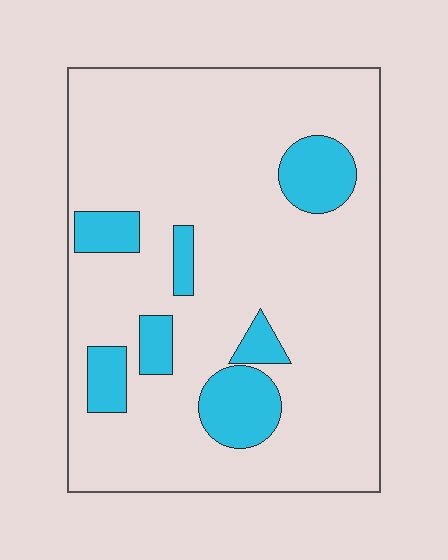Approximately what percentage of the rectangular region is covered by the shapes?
Approximately 15%.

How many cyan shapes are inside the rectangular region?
7.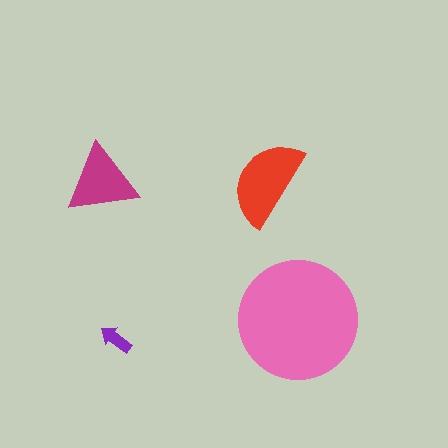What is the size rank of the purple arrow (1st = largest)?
4th.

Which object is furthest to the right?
The pink circle is rightmost.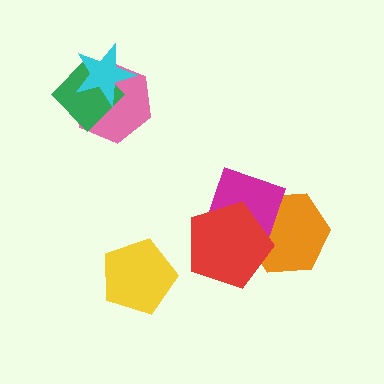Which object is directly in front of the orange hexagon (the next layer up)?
The magenta square is directly in front of the orange hexagon.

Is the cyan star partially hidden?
No, no other shape covers it.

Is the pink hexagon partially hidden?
Yes, it is partially covered by another shape.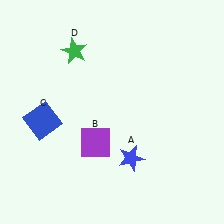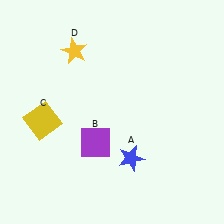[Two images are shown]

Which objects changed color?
C changed from blue to yellow. D changed from green to yellow.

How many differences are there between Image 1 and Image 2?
There are 2 differences between the two images.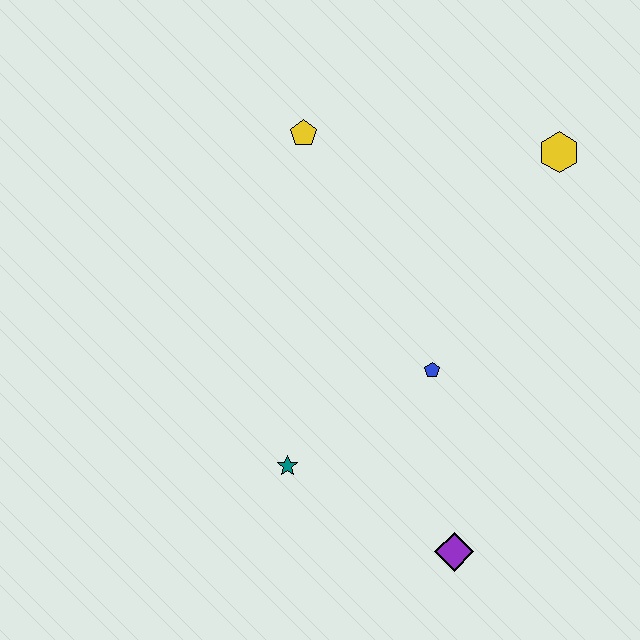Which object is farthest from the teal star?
The yellow hexagon is farthest from the teal star.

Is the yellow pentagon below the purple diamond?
No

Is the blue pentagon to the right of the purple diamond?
No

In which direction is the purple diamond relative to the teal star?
The purple diamond is to the right of the teal star.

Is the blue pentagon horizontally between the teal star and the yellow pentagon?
No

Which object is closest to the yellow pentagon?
The yellow hexagon is closest to the yellow pentagon.